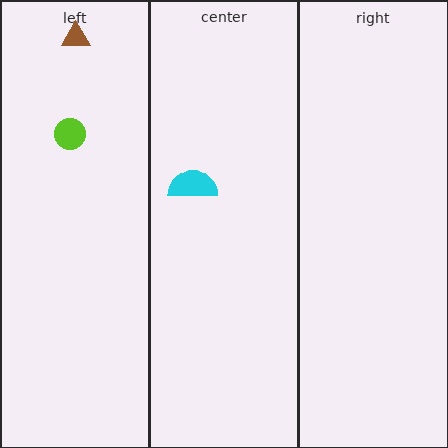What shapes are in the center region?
The cyan semicircle.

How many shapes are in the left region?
2.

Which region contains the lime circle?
The left region.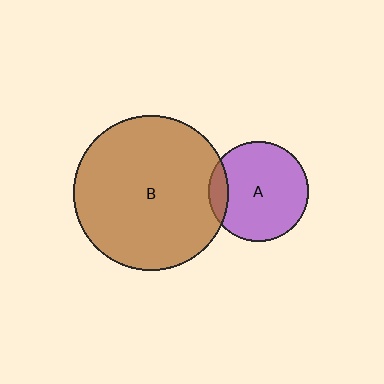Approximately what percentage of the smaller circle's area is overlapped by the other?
Approximately 10%.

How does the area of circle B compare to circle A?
Approximately 2.4 times.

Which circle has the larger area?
Circle B (brown).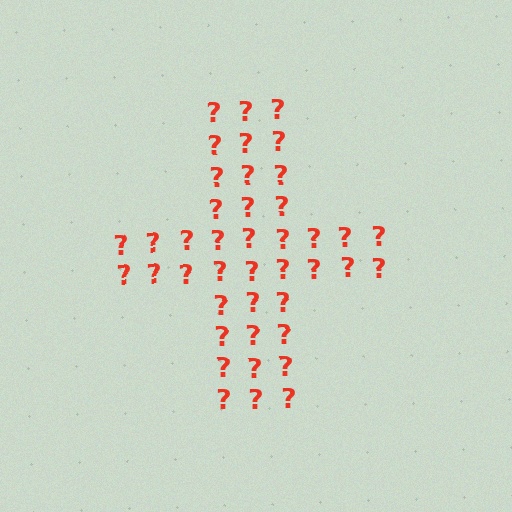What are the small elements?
The small elements are question marks.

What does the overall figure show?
The overall figure shows a cross.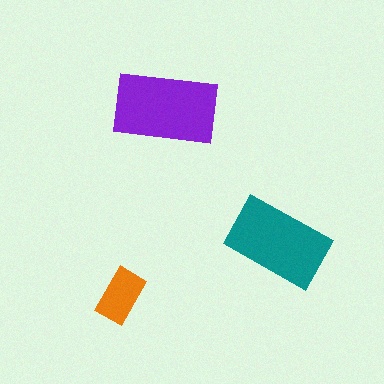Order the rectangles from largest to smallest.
the purple one, the teal one, the orange one.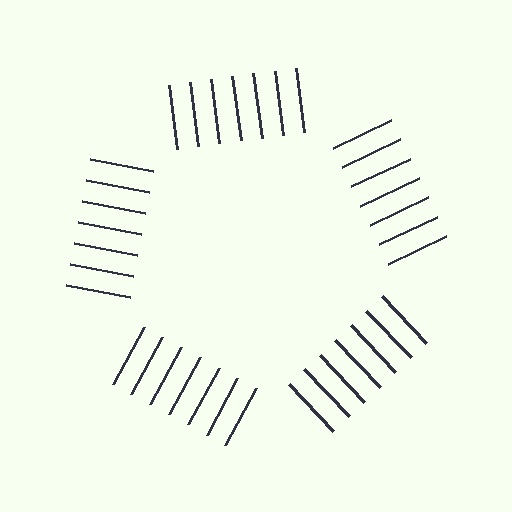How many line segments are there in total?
35 — 7 along each of the 5 edges.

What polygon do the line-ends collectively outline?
An illusory pentagon — the line segments terminate on its edges but no continuous stroke is drawn.